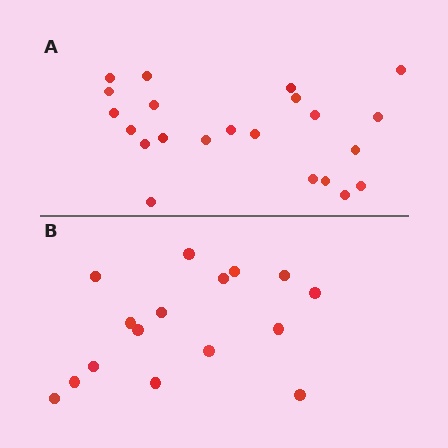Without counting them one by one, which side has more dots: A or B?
Region A (the top region) has more dots.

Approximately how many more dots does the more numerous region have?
Region A has about 6 more dots than region B.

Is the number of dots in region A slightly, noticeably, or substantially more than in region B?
Region A has noticeably more, but not dramatically so. The ratio is roughly 1.4 to 1.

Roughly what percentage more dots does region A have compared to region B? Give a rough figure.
About 40% more.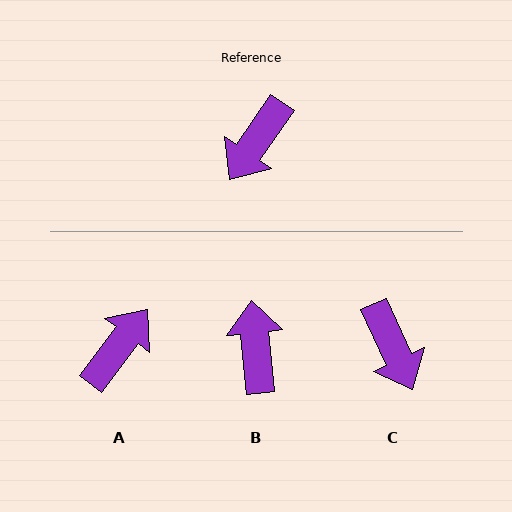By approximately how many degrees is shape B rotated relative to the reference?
Approximately 140 degrees clockwise.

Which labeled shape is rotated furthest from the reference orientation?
A, about 177 degrees away.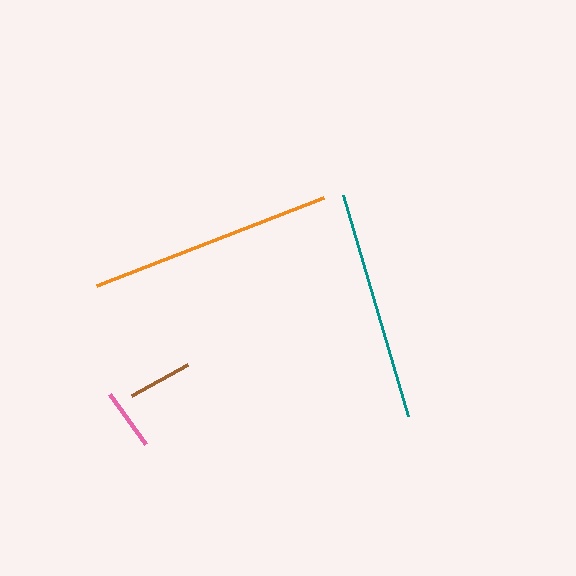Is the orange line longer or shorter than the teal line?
The orange line is longer than the teal line.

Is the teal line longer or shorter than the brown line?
The teal line is longer than the brown line.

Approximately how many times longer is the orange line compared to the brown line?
The orange line is approximately 3.8 times the length of the brown line.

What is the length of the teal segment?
The teal segment is approximately 231 pixels long.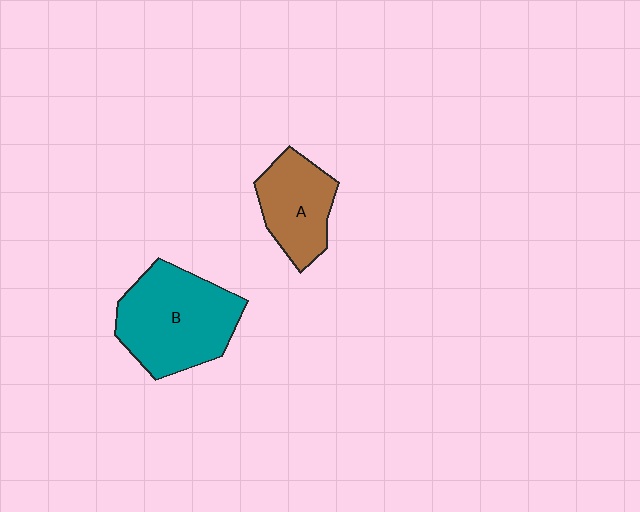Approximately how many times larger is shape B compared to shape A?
Approximately 1.6 times.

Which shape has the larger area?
Shape B (teal).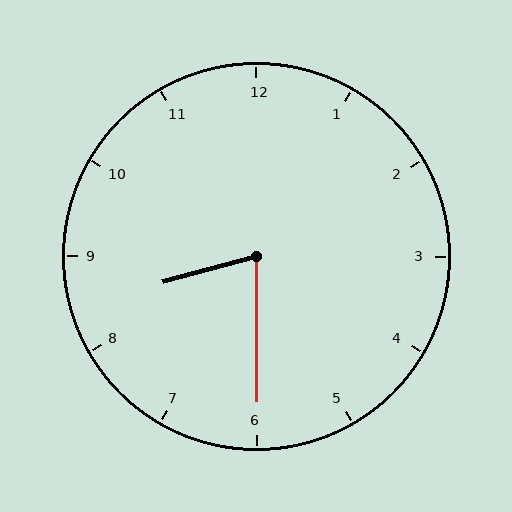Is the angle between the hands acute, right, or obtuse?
It is acute.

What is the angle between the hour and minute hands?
Approximately 75 degrees.